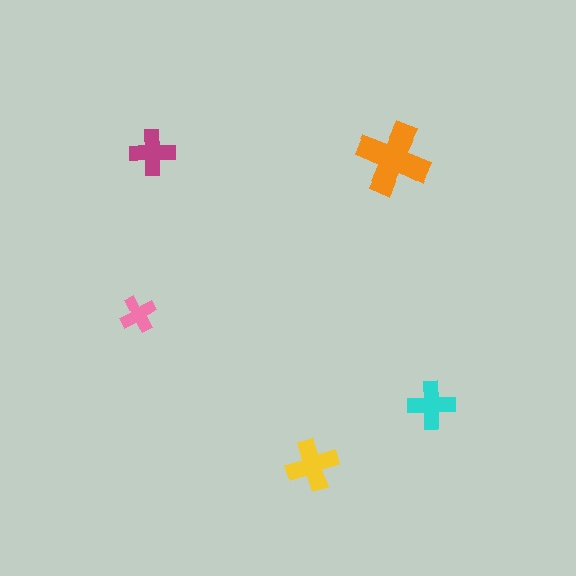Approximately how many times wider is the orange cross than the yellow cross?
About 1.5 times wider.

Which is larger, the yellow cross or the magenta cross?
The yellow one.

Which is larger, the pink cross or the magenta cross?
The magenta one.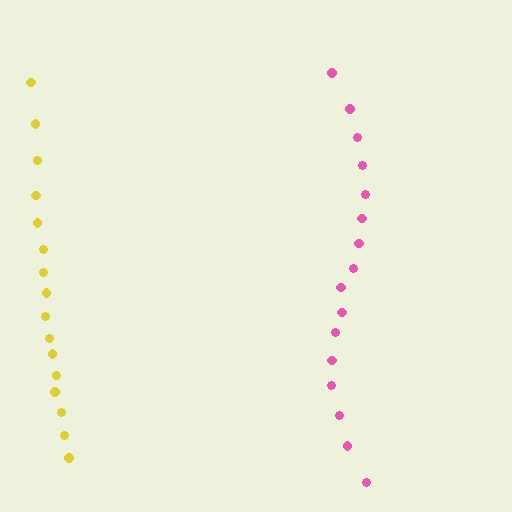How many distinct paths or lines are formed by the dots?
There are 2 distinct paths.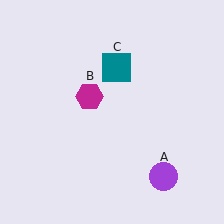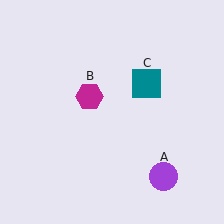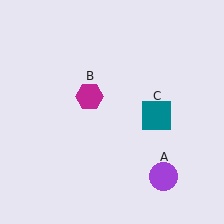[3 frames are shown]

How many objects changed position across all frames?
1 object changed position: teal square (object C).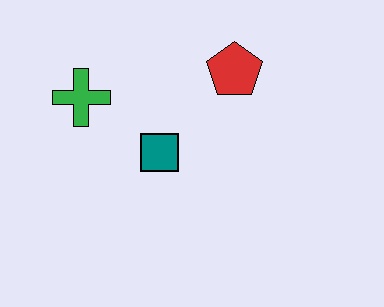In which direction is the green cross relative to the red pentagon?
The green cross is to the left of the red pentagon.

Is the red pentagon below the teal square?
No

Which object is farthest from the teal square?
The red pentagon is farthest from the teal square.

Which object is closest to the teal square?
The green cross is closest to the teal square.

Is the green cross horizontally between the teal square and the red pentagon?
No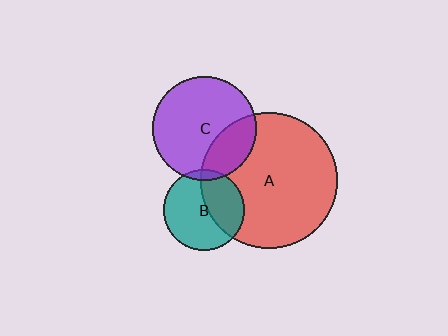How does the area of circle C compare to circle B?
Approximately 1.6 times.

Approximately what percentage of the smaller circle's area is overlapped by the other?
Approximately 25%.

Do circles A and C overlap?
Yes.